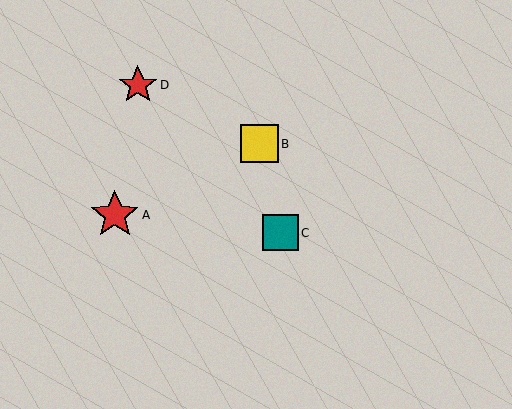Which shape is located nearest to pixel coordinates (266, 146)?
The yellow square (labeled B) at (259, 144) is nearest to that location.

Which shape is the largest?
The red star (labeled A) is the largest.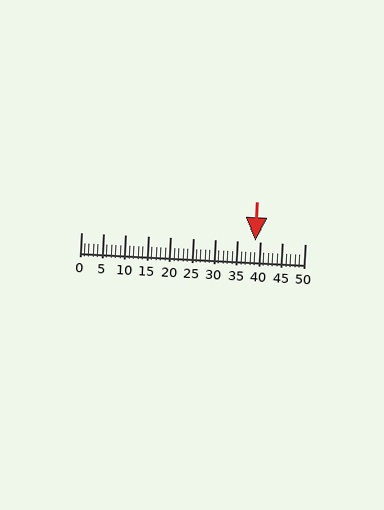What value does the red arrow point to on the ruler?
The red arrow points to approximately 39.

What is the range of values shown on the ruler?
The ruler shows values from 0 to 50.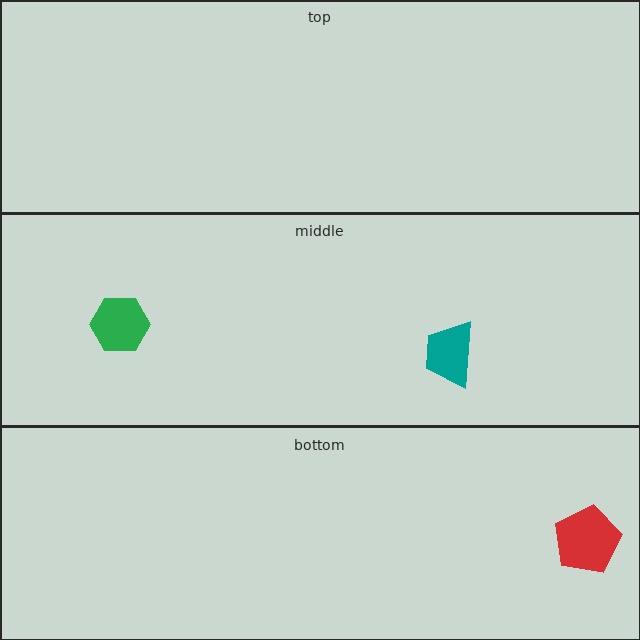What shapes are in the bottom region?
The red pentagon.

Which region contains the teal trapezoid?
The middle region.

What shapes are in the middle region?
The teal trapezoid, the green hexagon.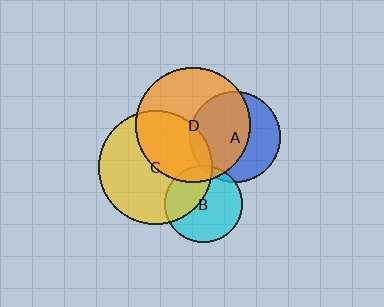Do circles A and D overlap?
Yes.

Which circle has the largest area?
Circle D (orange).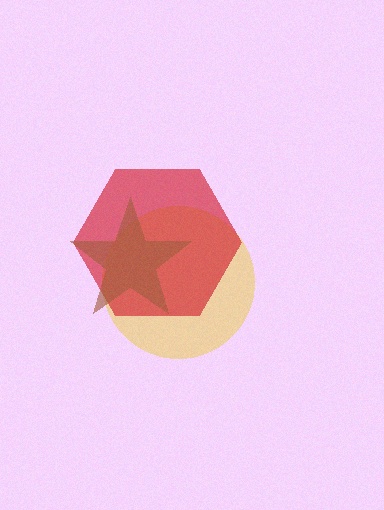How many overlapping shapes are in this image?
There are 3 overlapping shapes in the image.